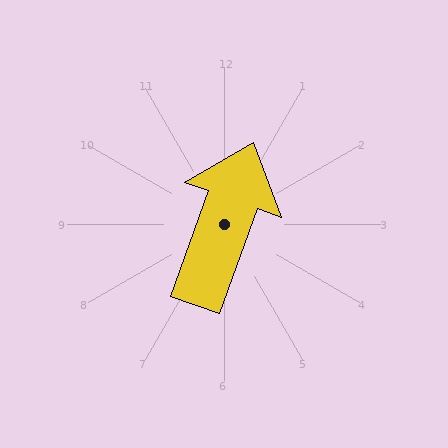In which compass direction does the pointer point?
North.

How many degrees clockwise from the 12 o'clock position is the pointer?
Approximately 20 degrees.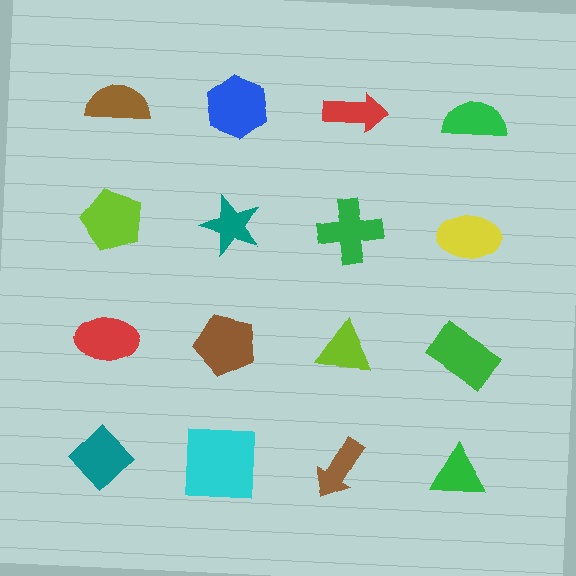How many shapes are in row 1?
4 shapes.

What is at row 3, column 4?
A green rectangle.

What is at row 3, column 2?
A brown pentagon.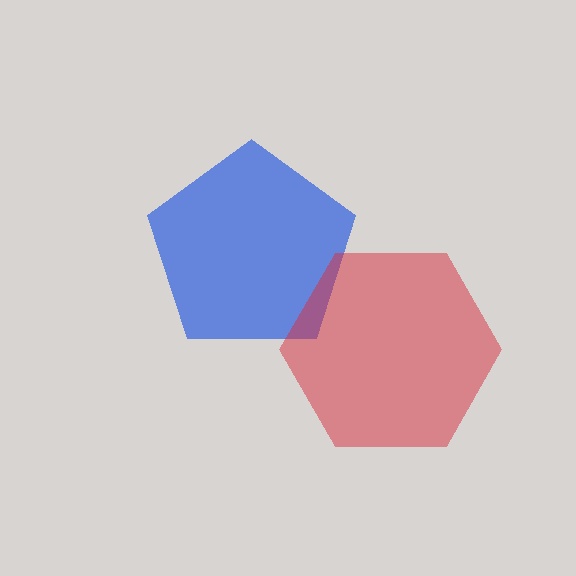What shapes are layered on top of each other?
The layered shapes are: a blue pentagon, a red hexagon.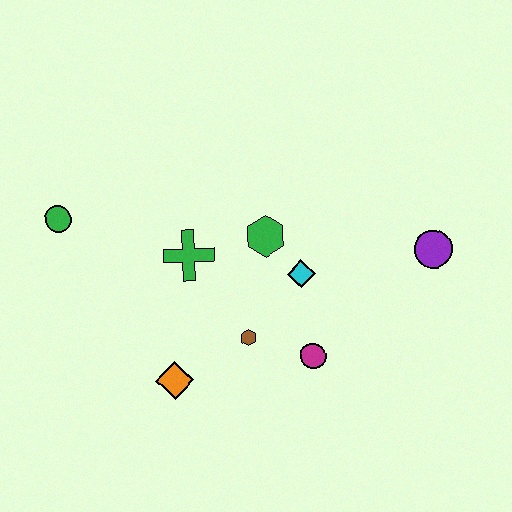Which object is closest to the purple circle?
The cyan diamond is closest to the purple circle.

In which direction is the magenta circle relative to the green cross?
The magenta circle is to the right of the green cross.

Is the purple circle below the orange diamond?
No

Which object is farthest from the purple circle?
The green circle is farthest from the purple circle.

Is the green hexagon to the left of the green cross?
No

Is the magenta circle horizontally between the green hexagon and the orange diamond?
No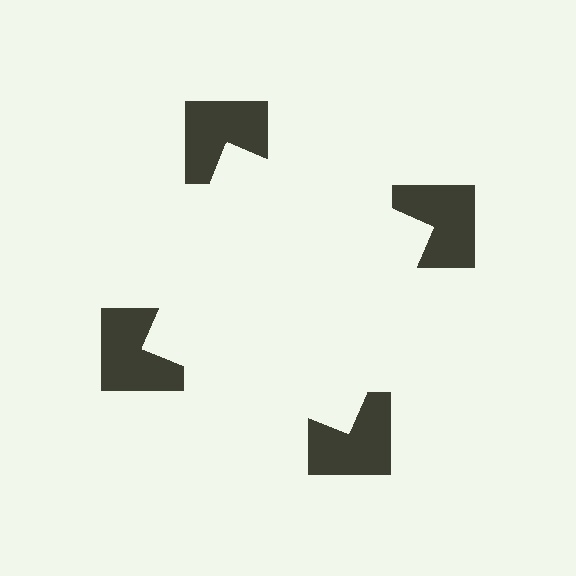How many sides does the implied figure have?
4 sides.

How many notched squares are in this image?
There are 4 — one at each vertex of the illusory square.